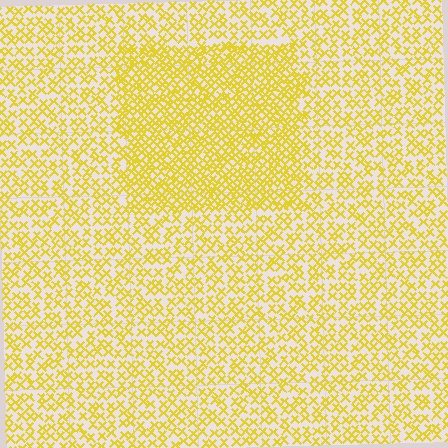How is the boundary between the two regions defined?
The boundary is defined by a change in element density (approximately 1.8x ratio). All elements are the same color, size, and shape.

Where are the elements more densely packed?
The elements are more densely packed inside the rectangle boundary.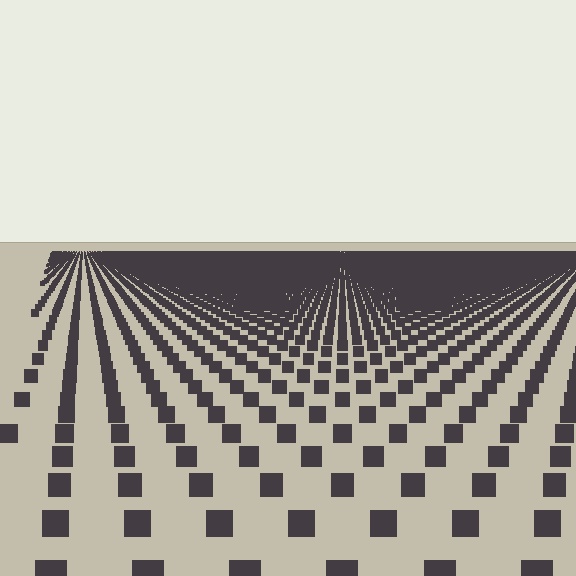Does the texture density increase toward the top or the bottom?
Density increases toward the top.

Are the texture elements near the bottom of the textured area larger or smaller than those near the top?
Larger. Near the bottom, elements are closer to the viewer and appear at a bigger on-screen size.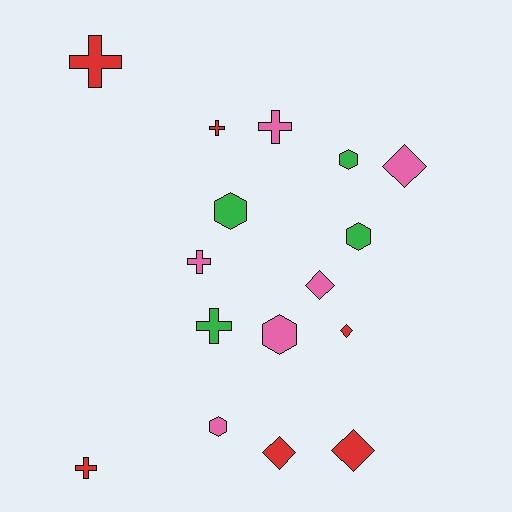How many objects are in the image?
There are 16 objects.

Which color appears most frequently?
Red, with 6 objects.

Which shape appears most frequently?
Cross, with 6 objects.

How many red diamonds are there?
There are 3 red diamonds.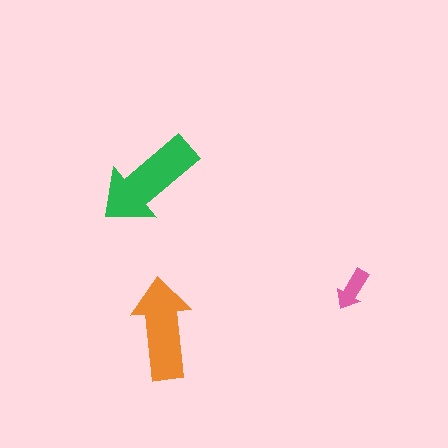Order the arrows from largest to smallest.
the green one, the orange one, the pink one.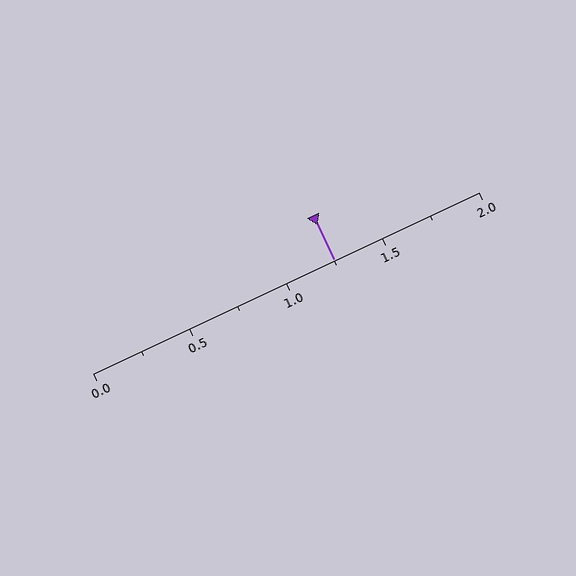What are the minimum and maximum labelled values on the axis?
The axis runs from 0.0 to 2.0.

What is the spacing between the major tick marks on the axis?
The major ticks are spaced 0.5 apart.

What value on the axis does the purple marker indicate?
The marker indicates approximately 1.25.